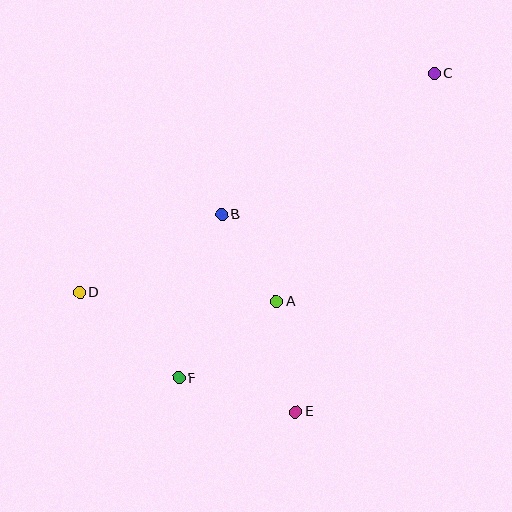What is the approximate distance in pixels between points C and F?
The distance between C and F is approximately 397 pixels.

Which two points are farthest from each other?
Points C and D are farthest from each other.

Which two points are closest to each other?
Points A and B are closest to each other.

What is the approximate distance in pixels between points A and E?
The distance between A and E is approximately 112 pixels.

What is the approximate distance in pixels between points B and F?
The distance between B and F is approximately 169 pixels.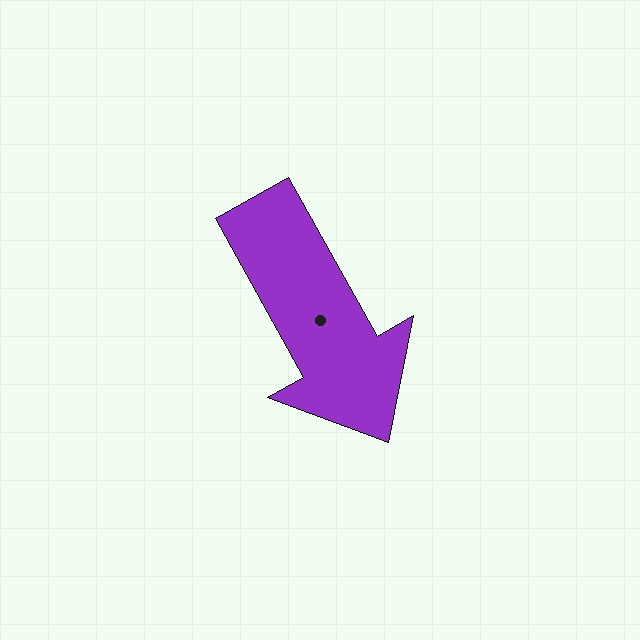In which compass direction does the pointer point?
Southeast.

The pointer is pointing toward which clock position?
Roughly 5 o'clock.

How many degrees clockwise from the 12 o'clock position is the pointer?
Approximately 151 degrees.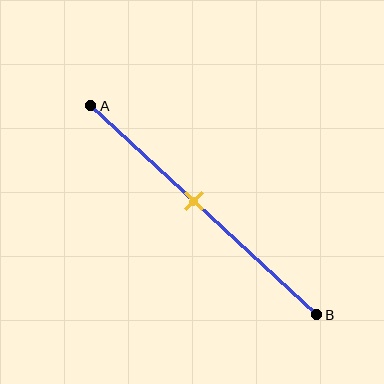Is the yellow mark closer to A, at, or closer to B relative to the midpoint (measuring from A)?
The yellow mark is closer to point A than the midpoint of segment AB.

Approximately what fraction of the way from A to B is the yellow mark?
The yellow mark is approximately 45% of the way from A to B.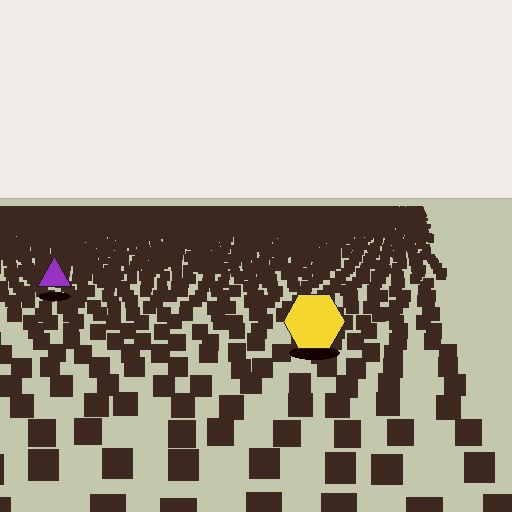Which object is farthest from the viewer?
The purple triangle is farthest from the viewer. It appears smaller and the ground texture around it is denser.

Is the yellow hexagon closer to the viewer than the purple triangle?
Yes. The yellow hexagon is closer — you can tell from the texture gradient: the ground texture is coarser near it.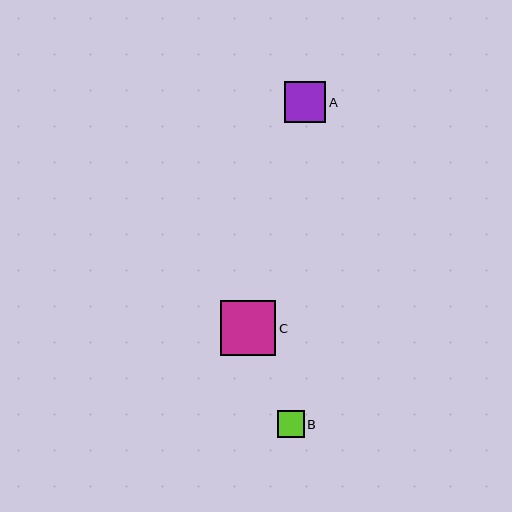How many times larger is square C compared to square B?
Square C is approximately 2.1 times the size of square B.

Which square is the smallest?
Square B is the smallest with a size of approximately 27 pixels.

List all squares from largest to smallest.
From largest to smallest: C, A, B.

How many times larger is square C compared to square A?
Square C is approximately 1.3 times the size of square A.